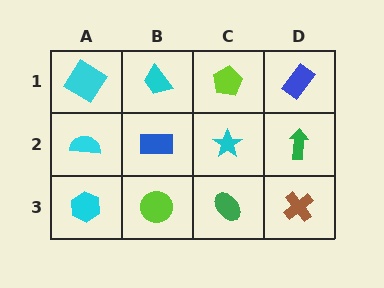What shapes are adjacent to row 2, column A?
A cyan diamond (row 1, column A), a cyan hexagon (row 3, column A), a blue rectangle (row 2, column B).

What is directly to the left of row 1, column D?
A lime pentagon.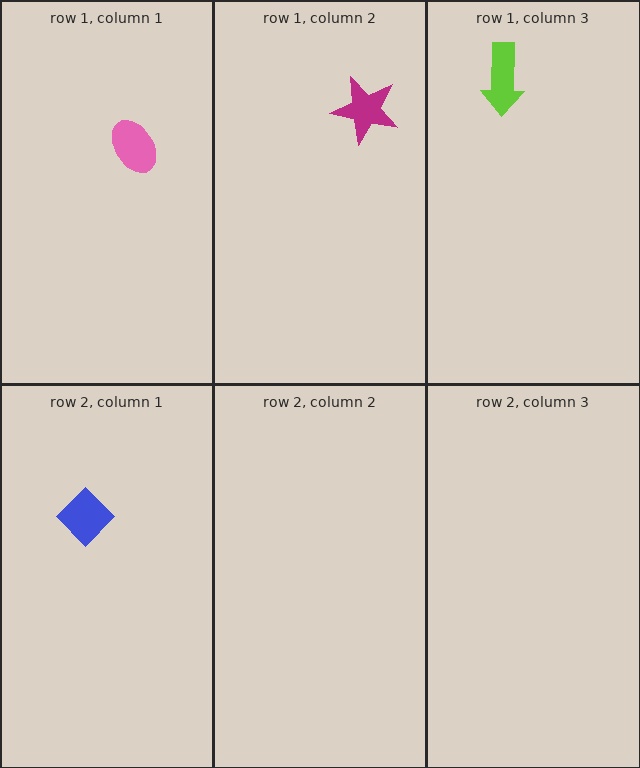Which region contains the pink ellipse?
The row 1, column 1 region.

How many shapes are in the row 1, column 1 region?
1.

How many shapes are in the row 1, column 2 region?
1.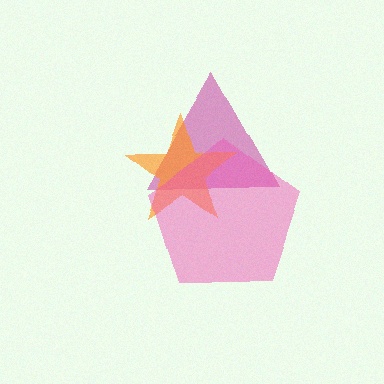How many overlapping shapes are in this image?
There are 3 overlapping shapes in the image.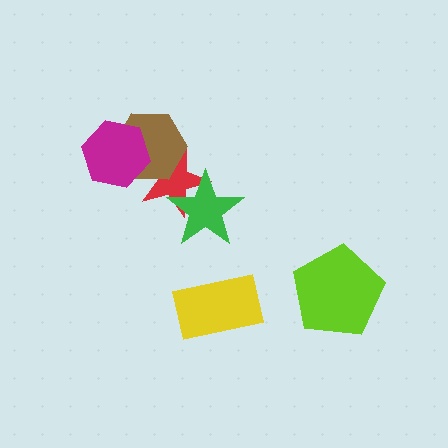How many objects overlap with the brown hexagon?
2 objects overlap with the brown hexagon.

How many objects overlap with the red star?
3 objects overlap with the red star.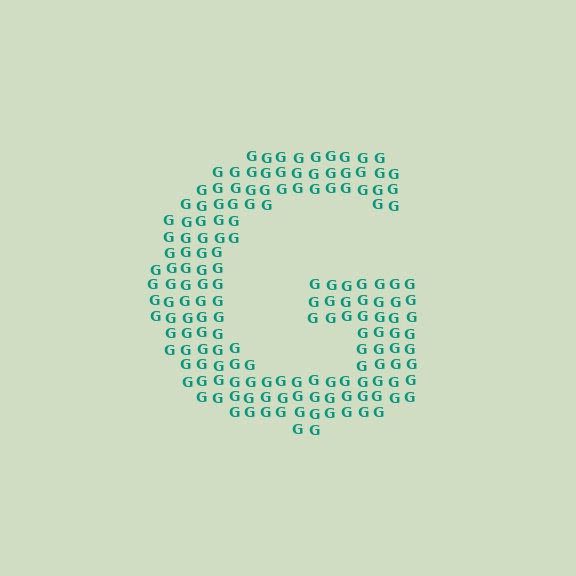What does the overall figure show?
The overall figure shows the letter G.